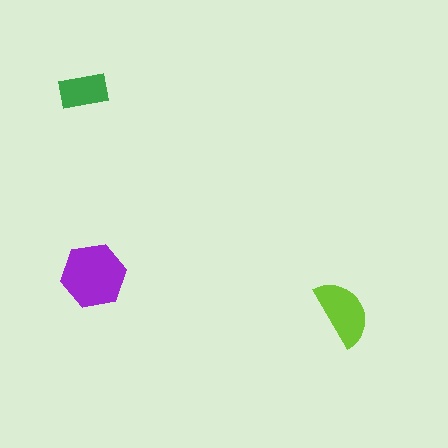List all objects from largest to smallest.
The purple hexagon, the lime semicircle, the green rectangle.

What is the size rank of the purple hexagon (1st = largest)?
1st.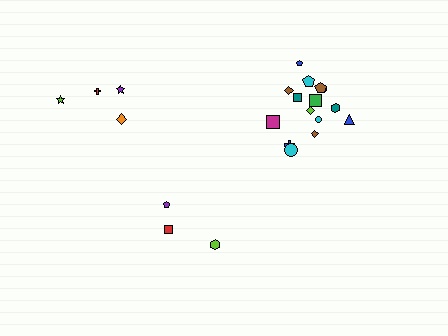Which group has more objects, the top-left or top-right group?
The top-right group.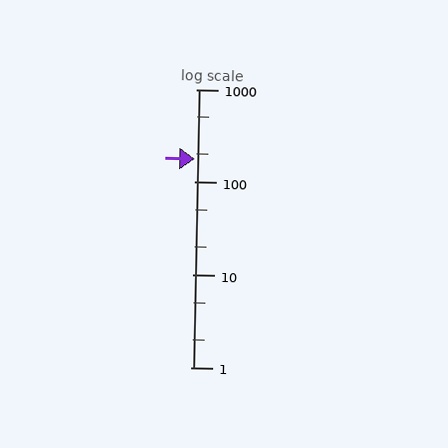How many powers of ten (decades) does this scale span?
The scale spans 3 decades, from 1 to 1000.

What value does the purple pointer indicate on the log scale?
The pointer indicates approximately 180.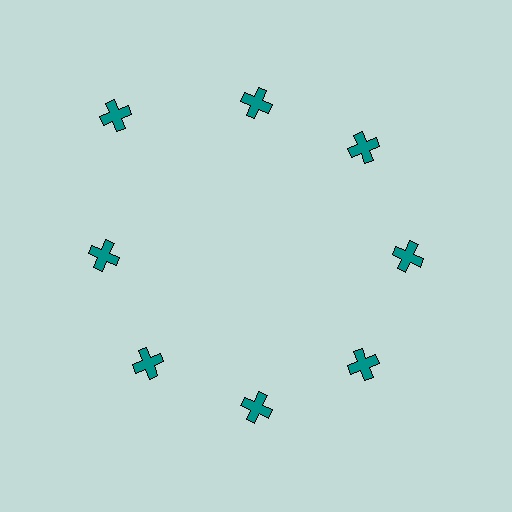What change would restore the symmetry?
The symmetry would be restored by moving it inward, back onto the ring so that all 8 crosses sit at equal angles and equal distance from the center.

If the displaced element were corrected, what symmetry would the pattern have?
It would have 8-fold rotational symmetry — the pattern would map onto itself every 45 degrees.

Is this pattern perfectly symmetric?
No. The 8 teal crosses are arranged in a ring, but one element near the 10 o'clock position is pushed outward from the center, breaking the 8-fold rotational symmetry.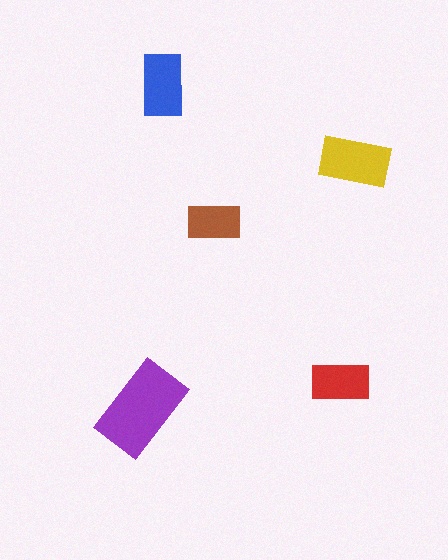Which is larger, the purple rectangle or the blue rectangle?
The purple one.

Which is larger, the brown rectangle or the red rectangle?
The red one.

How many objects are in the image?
There are 5 objects in the image.